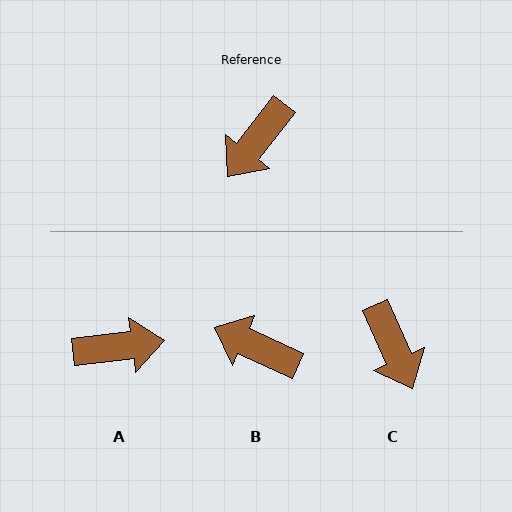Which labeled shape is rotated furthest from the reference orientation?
A, about 135 degrees away.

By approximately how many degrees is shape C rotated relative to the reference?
Approximately 62 degrees counter-clockwise.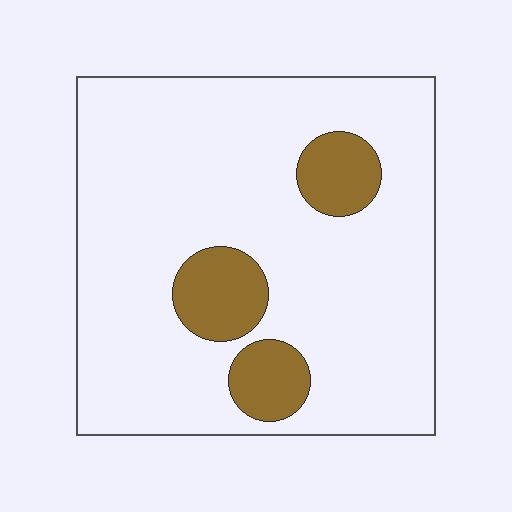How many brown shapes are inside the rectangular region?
3.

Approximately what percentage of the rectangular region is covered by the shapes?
Approximately 15%.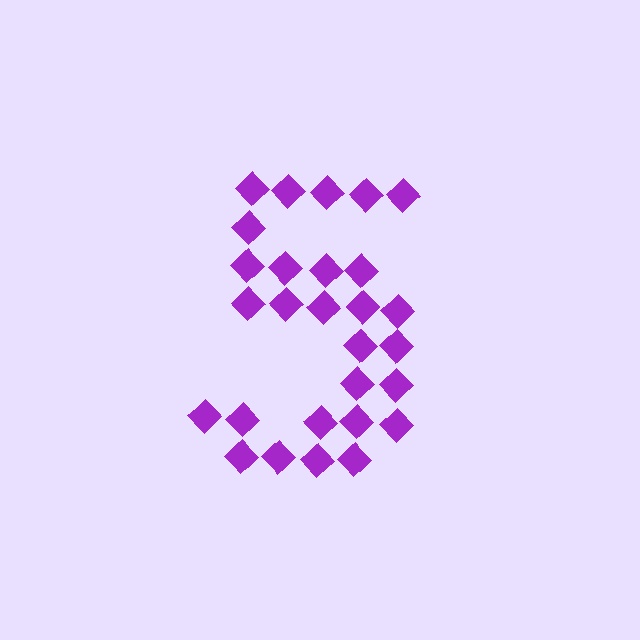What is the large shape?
The large shape is the digit 5.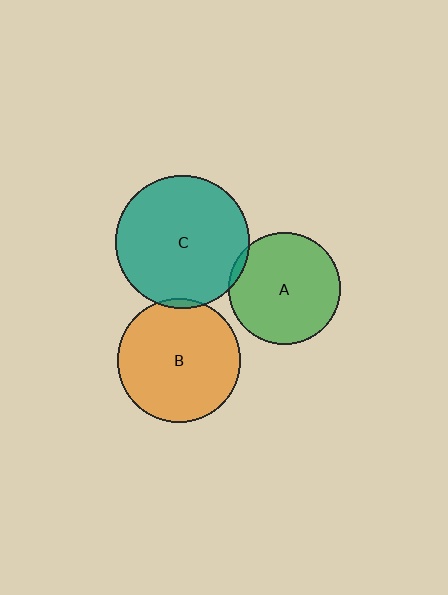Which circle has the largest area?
Circle C (teal).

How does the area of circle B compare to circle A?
Approximately 1.2 times.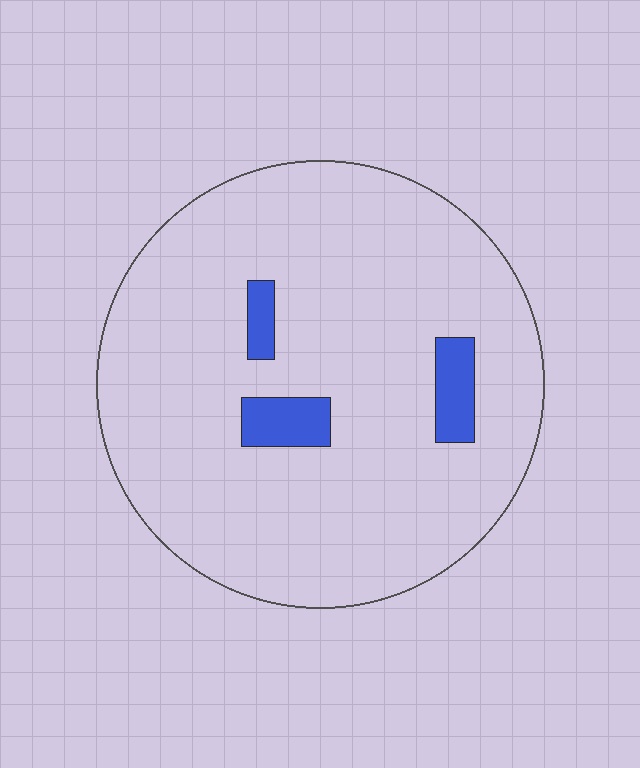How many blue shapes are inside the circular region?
3.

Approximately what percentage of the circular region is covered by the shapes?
Approximately 5%.